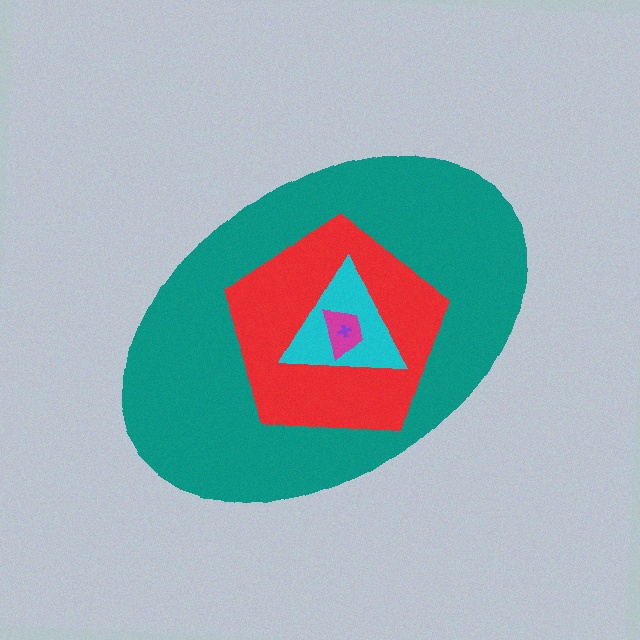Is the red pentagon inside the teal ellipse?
Yes.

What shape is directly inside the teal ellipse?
The red pentagon.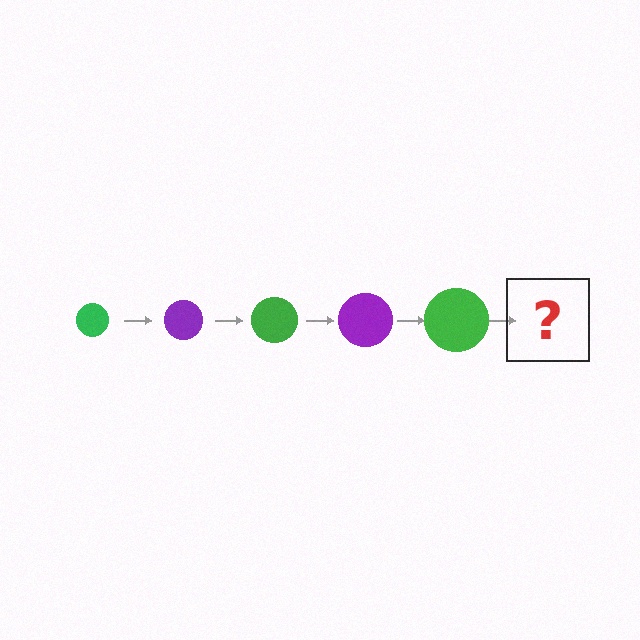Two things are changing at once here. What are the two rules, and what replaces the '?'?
The two rules are that the circle grows larger each step and the color cycles through green and purple. The '?' should be a purple circle, larger than the previous one.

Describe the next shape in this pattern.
It should be a purple circle, larger than the previous one.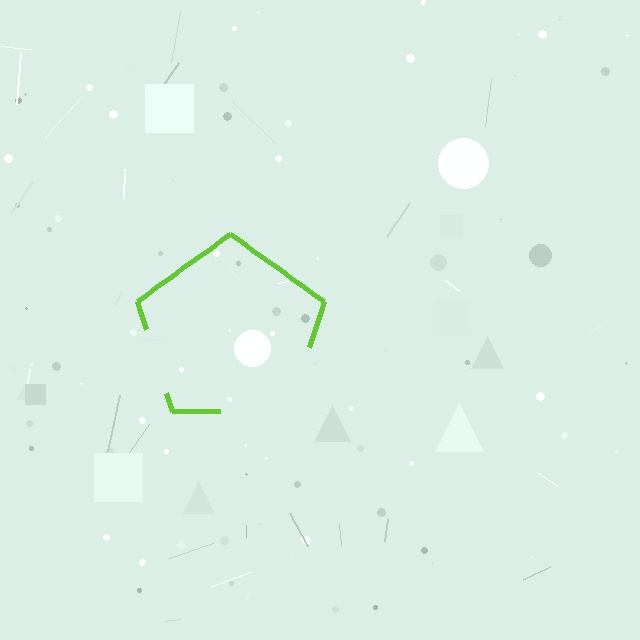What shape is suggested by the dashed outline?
The dashed outline suggests a pentagon.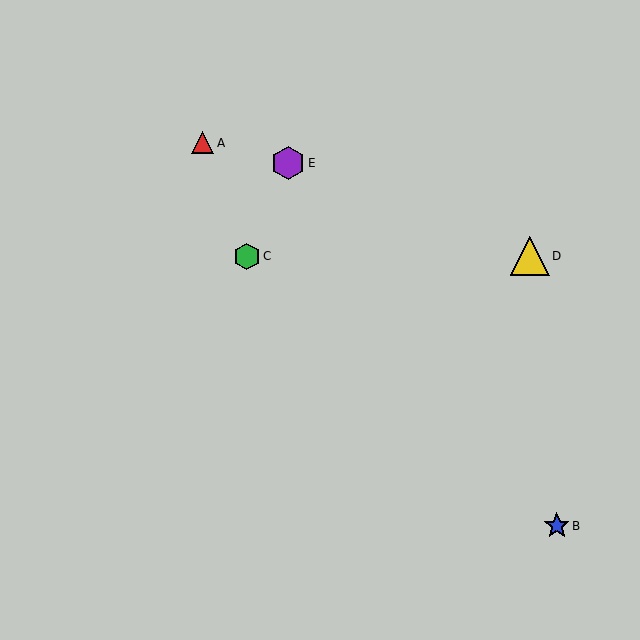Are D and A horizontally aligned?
No, D is at y≈256 and A is at y≈143.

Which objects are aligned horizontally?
Objects C, D are aligned horizontally.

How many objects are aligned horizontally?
2 objects (C, D) are aligned horizontally.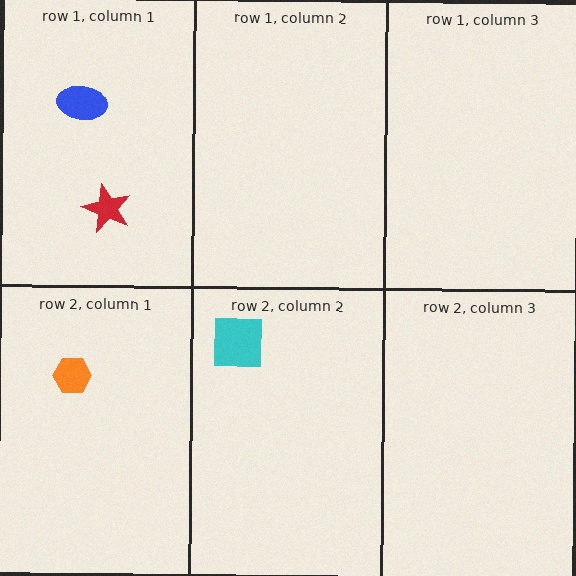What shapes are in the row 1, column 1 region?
The red star, the blue ellipse.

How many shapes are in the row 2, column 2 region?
1.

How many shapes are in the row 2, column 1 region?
1.